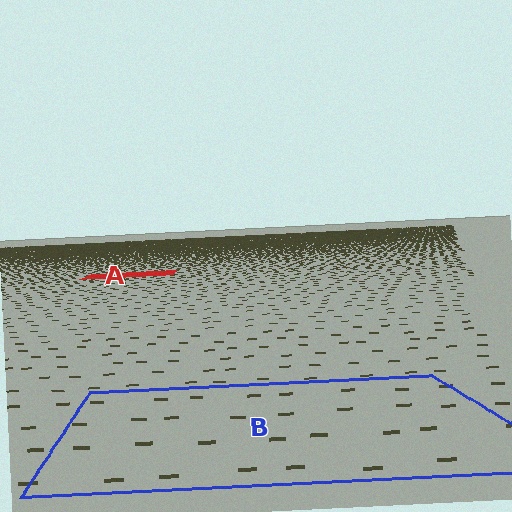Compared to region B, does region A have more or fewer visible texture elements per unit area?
Region A has more texture elements per unit area — they are packed more densely because it is farther away.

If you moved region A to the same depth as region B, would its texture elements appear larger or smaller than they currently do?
They would appear larger. At a closer depth, the same texture elements are projected at a bigger on-screen size.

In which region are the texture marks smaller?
The texture marks are smaller in region A, because it is farther away.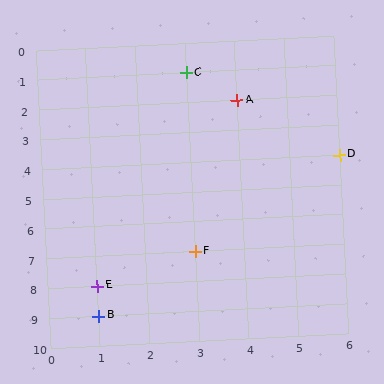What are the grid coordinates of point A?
Point A is at grid coordinates (4, 2).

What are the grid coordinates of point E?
Point E is at grid coordinates (1, 8).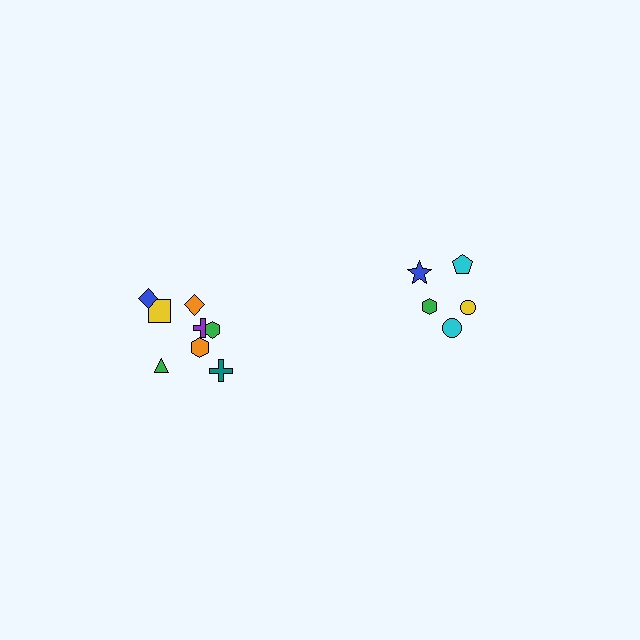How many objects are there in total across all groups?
There are 13 objects.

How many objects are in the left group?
There are 8 objects.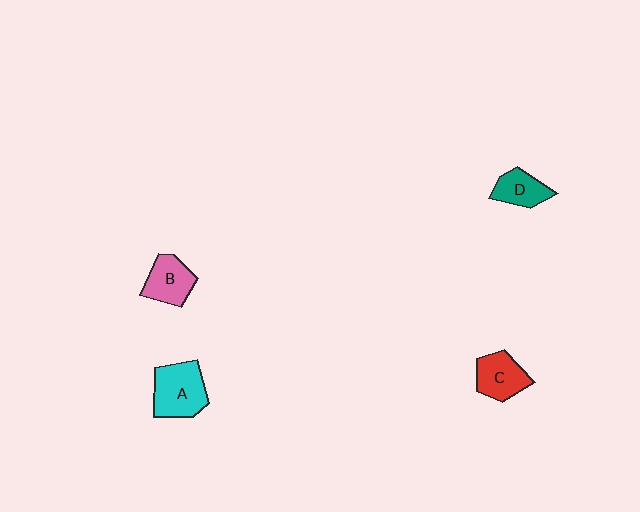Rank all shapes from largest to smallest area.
From largest to smallest: A (cyan), C (red), B (pink), D (teal).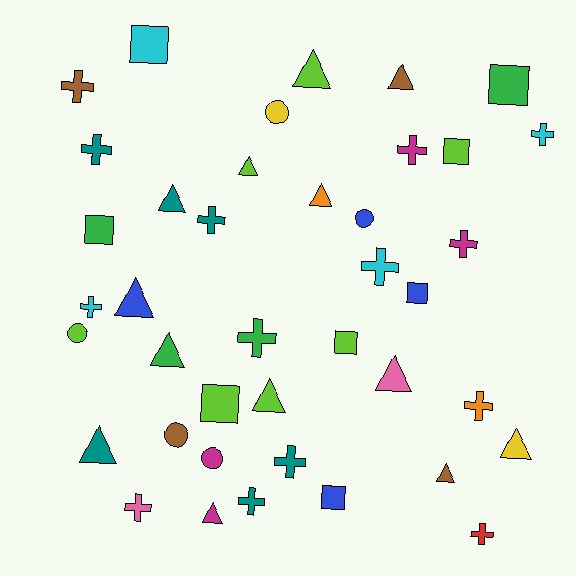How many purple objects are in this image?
There are no purple objects.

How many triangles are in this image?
There are 13 triangles.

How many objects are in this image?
There are 40 objects.